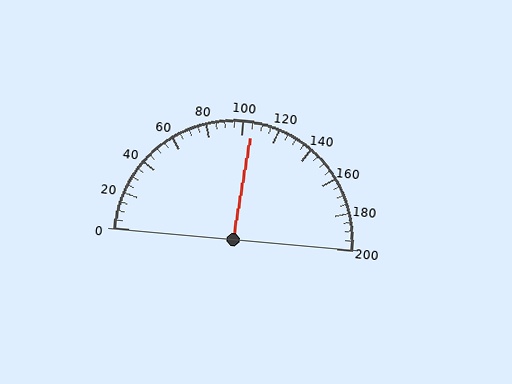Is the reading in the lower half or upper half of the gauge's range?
The reading is in the upper half of the range (0 to 200).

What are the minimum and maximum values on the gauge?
The gauge ranges from 0 to 200.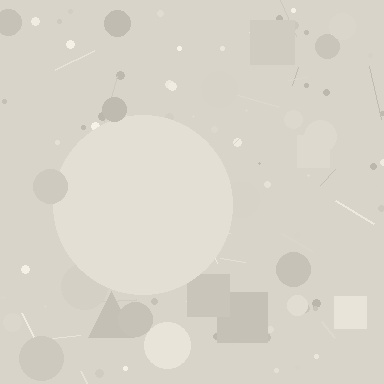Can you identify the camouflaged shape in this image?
The camouflaged shape is a circle.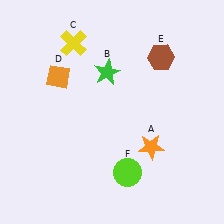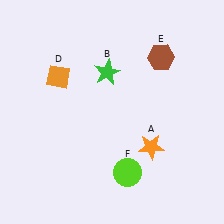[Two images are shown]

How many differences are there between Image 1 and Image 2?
There is 1 difference between the two images.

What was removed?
The yellow cross (C) was removed in Image 2.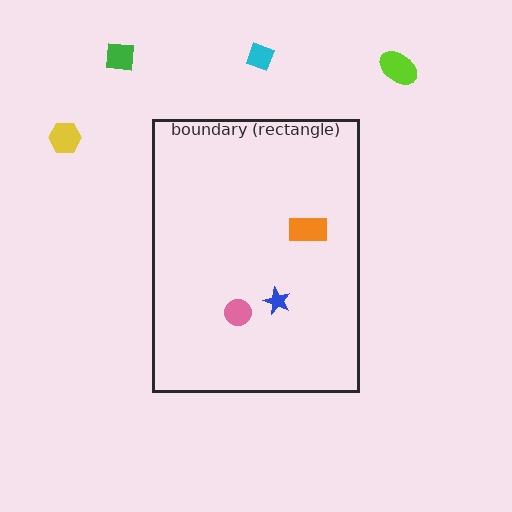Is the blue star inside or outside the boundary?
Inside.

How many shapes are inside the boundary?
3 inside, 4 outside.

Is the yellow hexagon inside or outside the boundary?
Outside.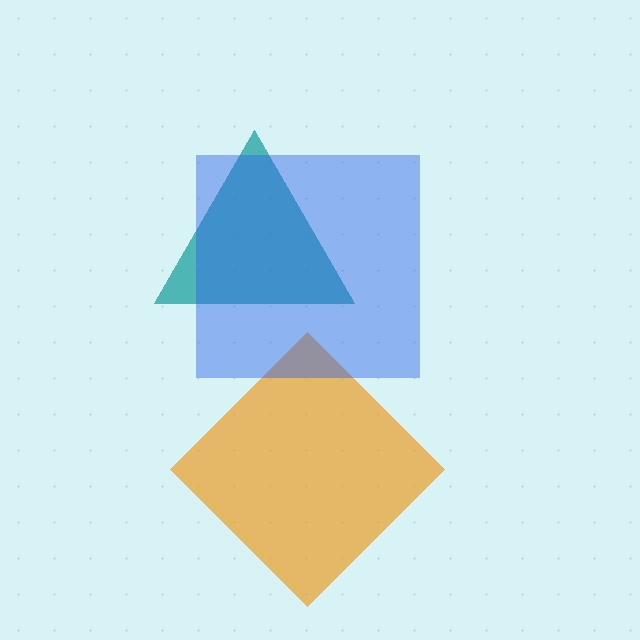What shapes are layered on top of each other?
The layered shapes are: an orange diamond, a teal triangle, a blue square.